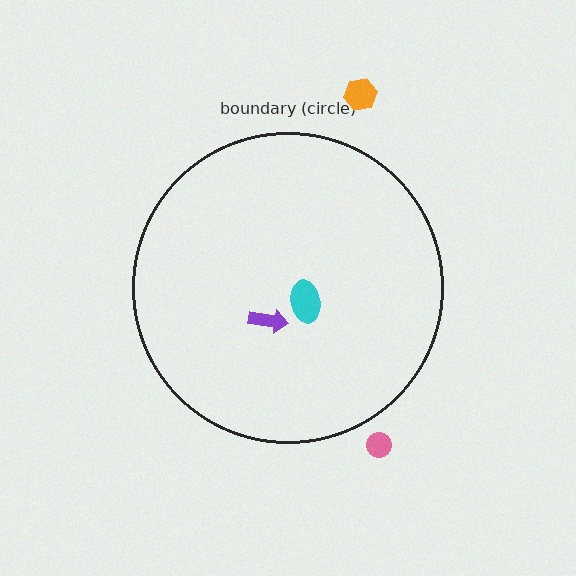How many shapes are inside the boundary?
2 inside, 2 outside.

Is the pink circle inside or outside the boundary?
Outside.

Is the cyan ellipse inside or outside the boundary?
Inside.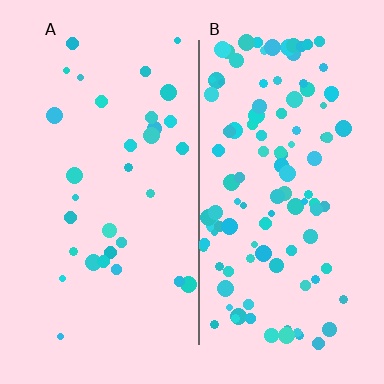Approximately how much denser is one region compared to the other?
Approximately 3.5× — region B over region A.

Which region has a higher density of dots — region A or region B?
B (the right).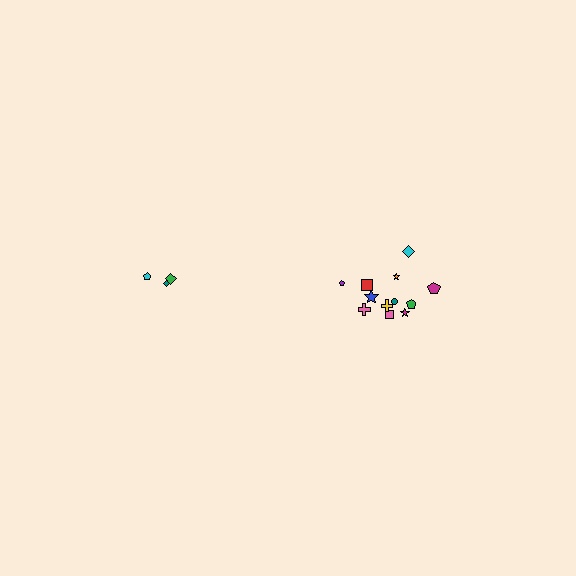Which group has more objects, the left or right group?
The right group.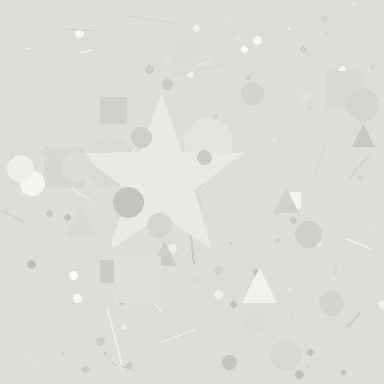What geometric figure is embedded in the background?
A star is embedded in the background.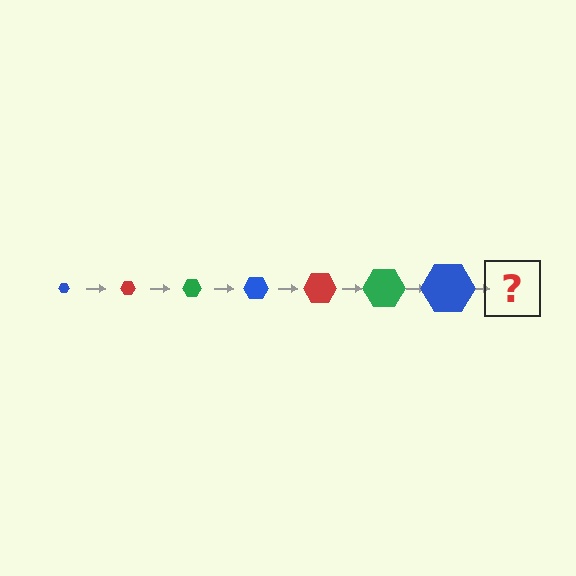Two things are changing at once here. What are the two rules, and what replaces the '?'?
The two rules are that the hexagon grows larger each step and the color cycles through blue, red, and green. The '?' should be a red hexagon, larger than the previous one.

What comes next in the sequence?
The next element should be a red hexagon, larger than the previous one.